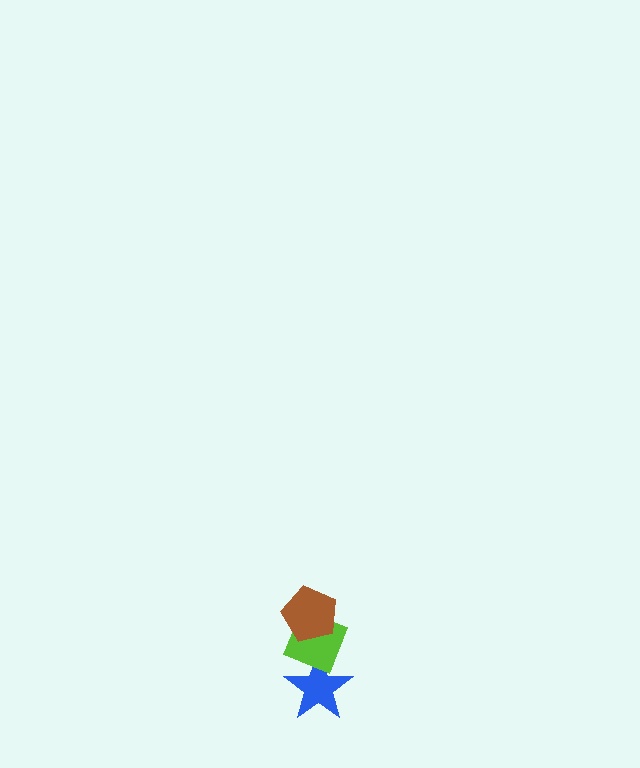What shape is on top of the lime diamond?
The brown pentagon is on top of the lime diamond.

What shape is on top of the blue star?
The lime diamond is on top of the blue star.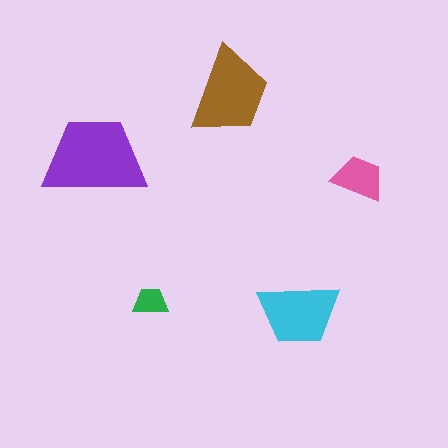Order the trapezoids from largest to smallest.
the purple one, the brown one, the cyan one, the pink one, the green one.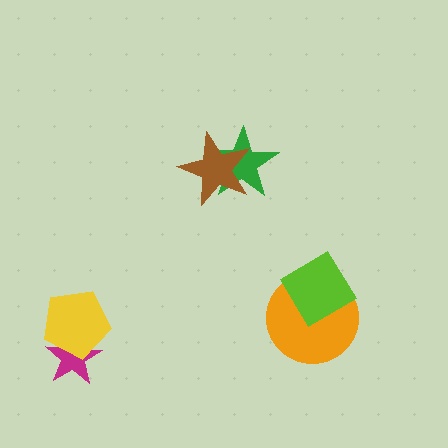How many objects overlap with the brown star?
1 object overlaps with the brown star.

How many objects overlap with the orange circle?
1 object overlaps with the orange circle.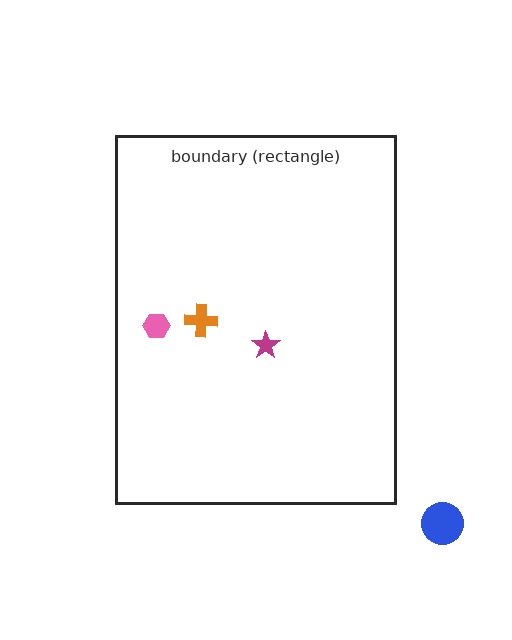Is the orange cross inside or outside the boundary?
Inside.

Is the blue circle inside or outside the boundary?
Outside.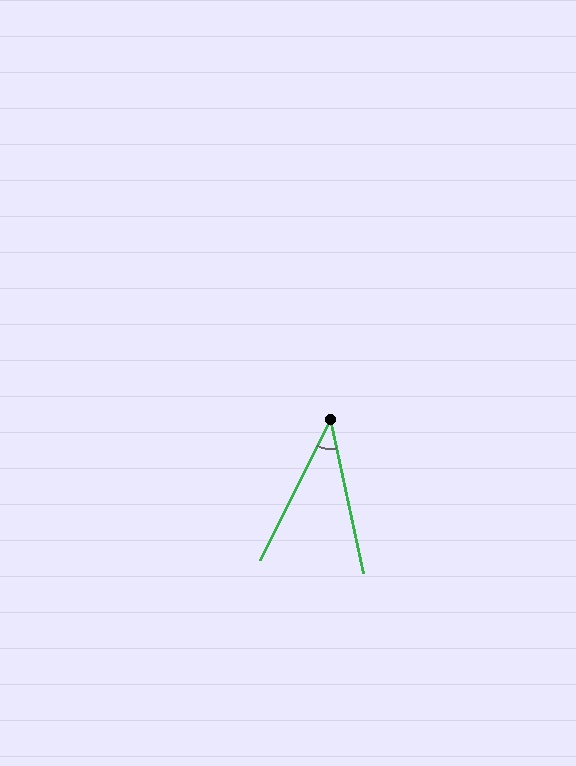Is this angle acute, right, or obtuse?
It is acute.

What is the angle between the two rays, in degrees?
Approximately 38 degrees.